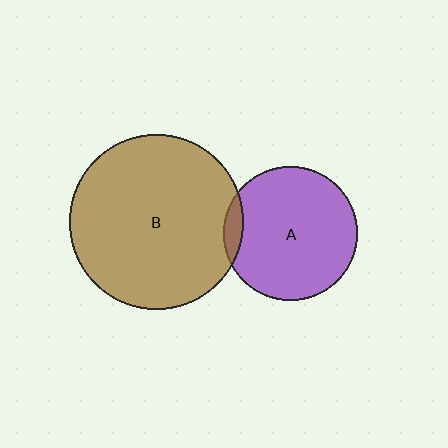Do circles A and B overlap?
Yes.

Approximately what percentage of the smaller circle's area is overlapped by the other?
Approximately 5%.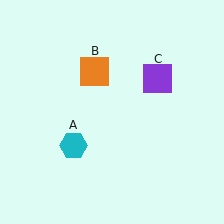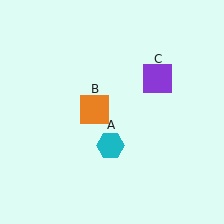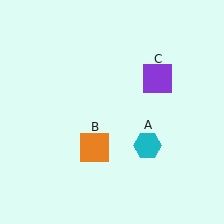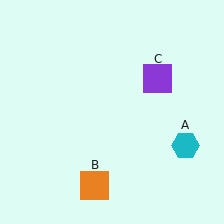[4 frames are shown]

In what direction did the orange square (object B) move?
The orange square (object B) moved down.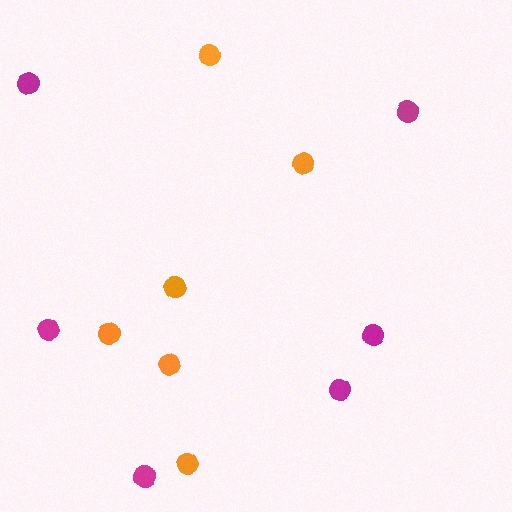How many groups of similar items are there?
There are 2 groups: one group of magenta circles (6) and one group of orange circles (6).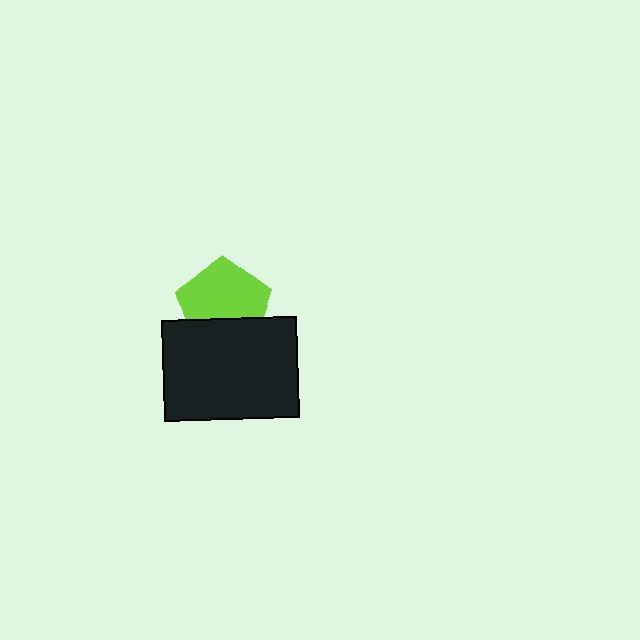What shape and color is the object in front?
The object in front is a black rectangle.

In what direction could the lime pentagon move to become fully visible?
The lime pentagon could move up. That would shift it out from behind the black rectangle entirely.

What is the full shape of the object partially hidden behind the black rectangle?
The partially hidden object is a lime pentagon.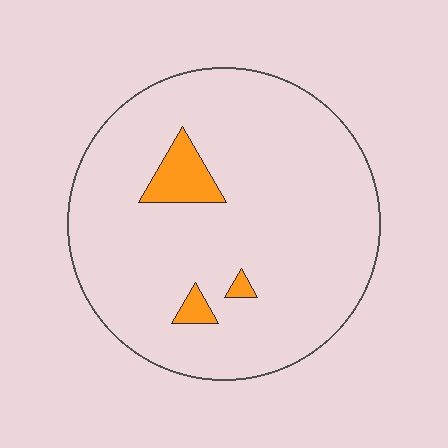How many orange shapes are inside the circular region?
3.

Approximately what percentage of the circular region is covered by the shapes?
Approximately 5%.